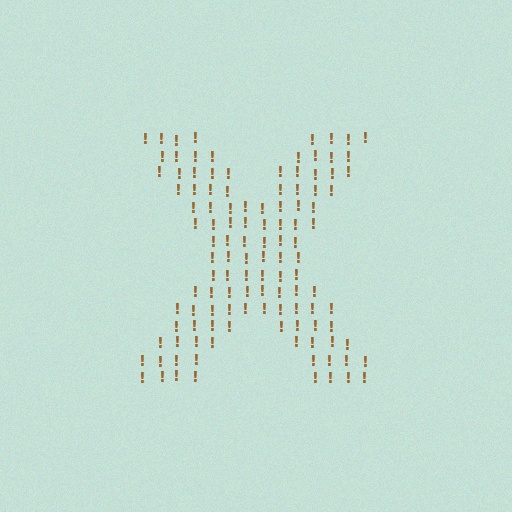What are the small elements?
The small elements are exclamation marks.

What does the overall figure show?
The overall figure shows the letter X.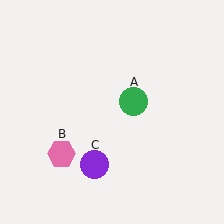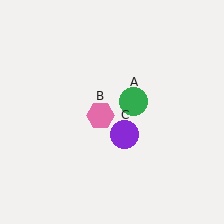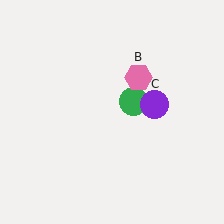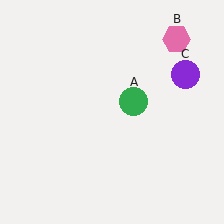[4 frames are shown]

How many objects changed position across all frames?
2 objects changed position: pink hexagon (object B), purple circle (object C).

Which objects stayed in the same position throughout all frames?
Green circle (object A) remained stationary.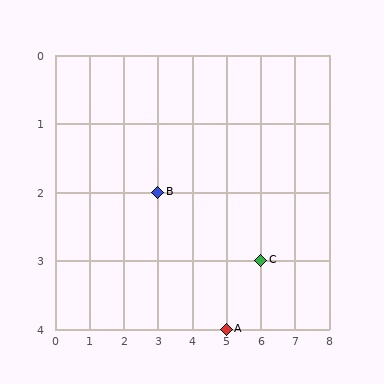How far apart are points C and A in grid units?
Points C and A are 1 column and 1 row apart (about 1.4 grid units diagonally).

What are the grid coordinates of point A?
Point A is at grid coordinates (5, 4).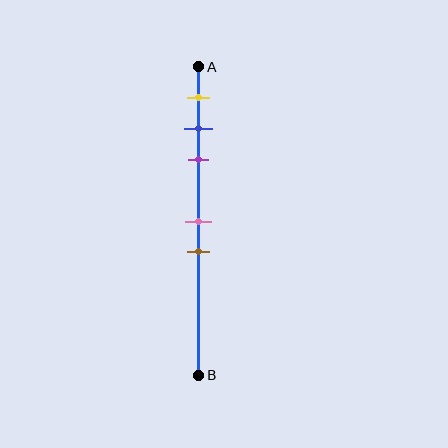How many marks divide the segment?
There are 5 marks dividing the segment.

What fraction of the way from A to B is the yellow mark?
The yellow mark is approximately 10% (0.1) of the way from A to B.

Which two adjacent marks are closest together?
The blue and purple marks are the closest adjacent pair.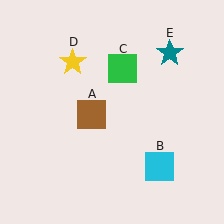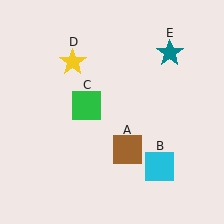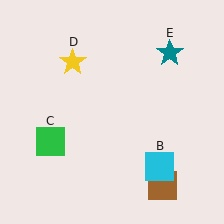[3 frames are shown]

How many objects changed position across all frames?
2 objects changed position: brown square (object A), green square (object C).